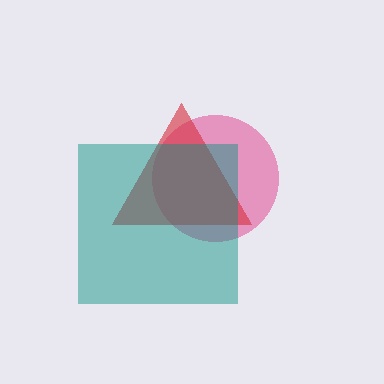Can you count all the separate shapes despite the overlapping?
Yes, there are 3 separate shapes.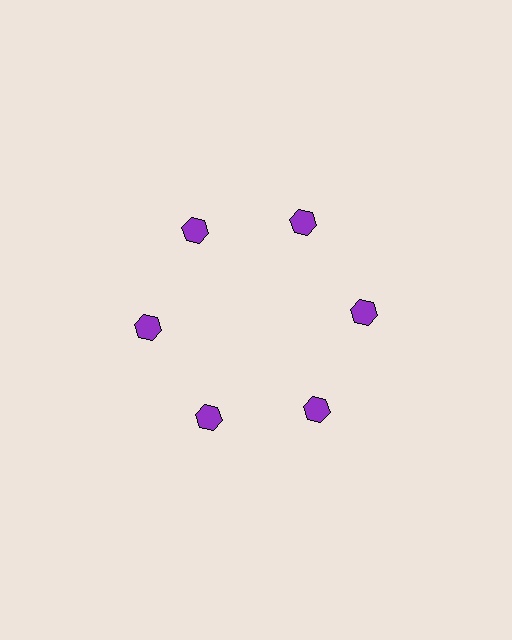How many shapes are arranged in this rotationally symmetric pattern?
There are 6 shapes, arranged in 6 groups of 1.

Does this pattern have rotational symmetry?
Yes, this pattern has 6-fold rotational symmetry. It looks the same after rotating 60 degrees around the center.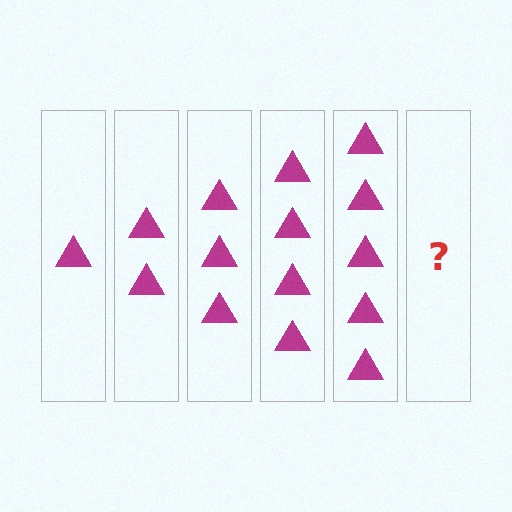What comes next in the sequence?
The next element should be 6 triangles.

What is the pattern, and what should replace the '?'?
The pattern is that each step adds one more triangle. The '?' should be 6 triangles.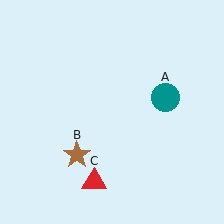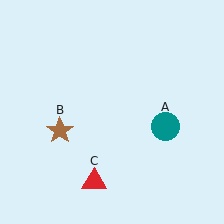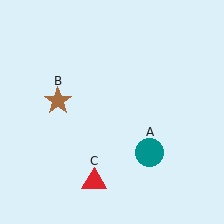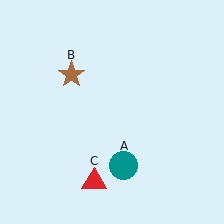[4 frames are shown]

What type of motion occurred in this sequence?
The teal circle (object A), brown star (object B) rotated clockwise around the center of the scene.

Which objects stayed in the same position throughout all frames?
Red triangle (object C) remained stationary.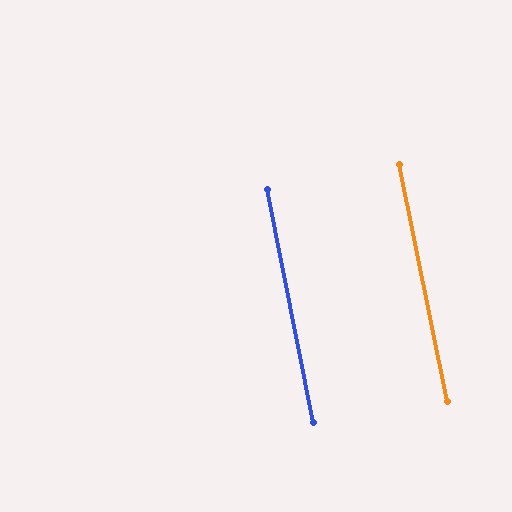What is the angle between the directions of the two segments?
Approximately 0 degrees.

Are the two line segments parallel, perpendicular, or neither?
Parallel — their directions differ by only 0.4°.